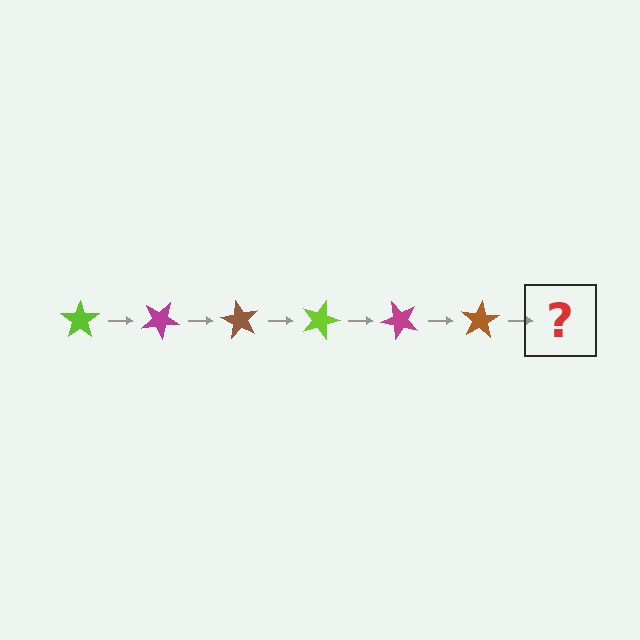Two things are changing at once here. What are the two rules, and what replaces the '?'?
The two rules are that it rotates 30 degrees each step and the color cycles through lime, magenta, and brown. The '?' should be a lime star, rotated 180 degrees from the start.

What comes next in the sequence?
The next element should be a lime star, rotated 180 degrees from the start.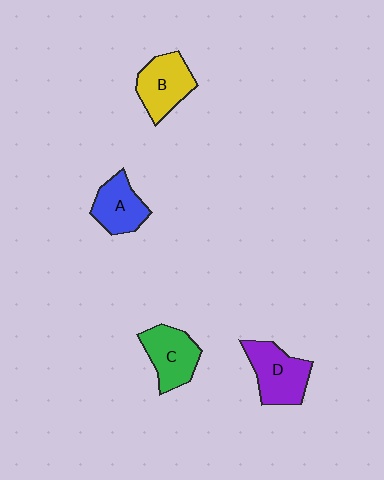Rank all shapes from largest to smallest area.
From largest to smallest: D (purple), B (yellow), C (green), A (blue).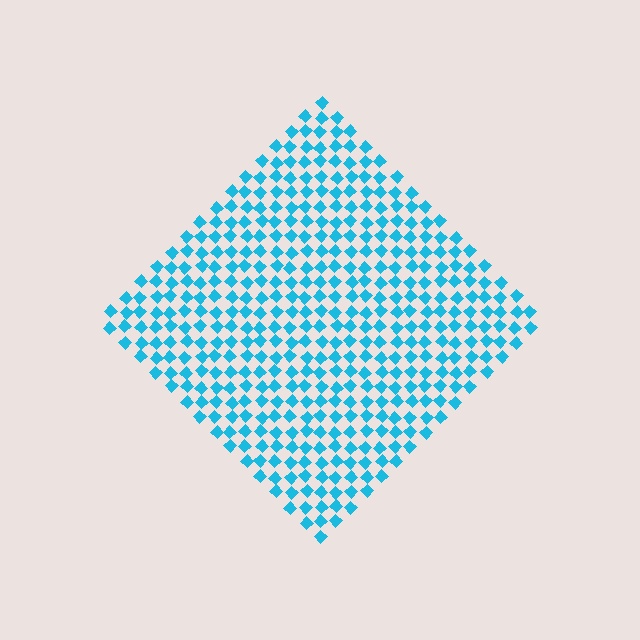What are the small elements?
The small elements are diamonds.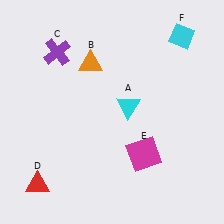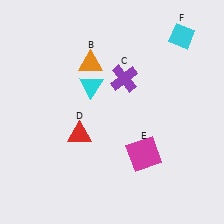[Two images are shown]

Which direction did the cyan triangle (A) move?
The cyan triangle (A) moved left.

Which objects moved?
The objects that moved are: the cyan triangle (A), the purple cross (C), the red triangle (D).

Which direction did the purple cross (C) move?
The purple cross (C) moved right.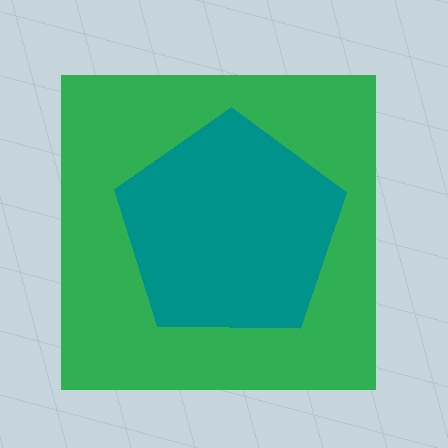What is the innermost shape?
The teal pentagon.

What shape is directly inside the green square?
The teal pentagon.